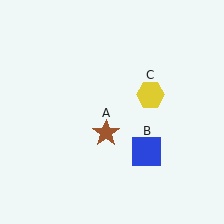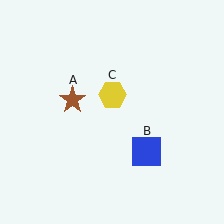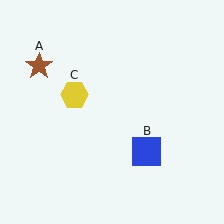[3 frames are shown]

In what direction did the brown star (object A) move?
The brown star (object A) moved up and to the left.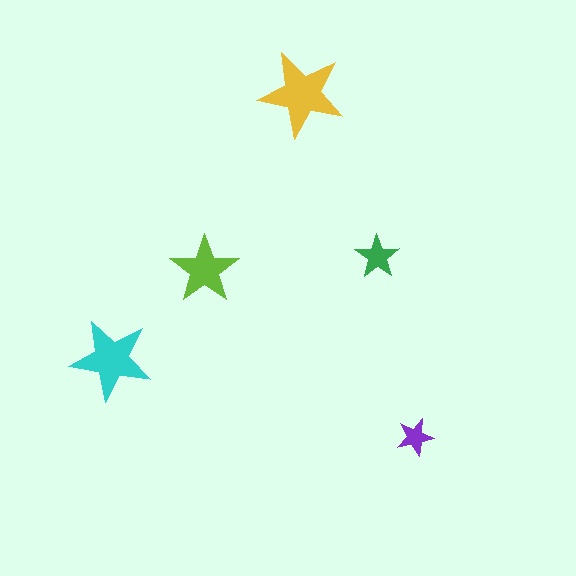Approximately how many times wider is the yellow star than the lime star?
About 1.5 times wider.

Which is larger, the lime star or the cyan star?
The cyan one.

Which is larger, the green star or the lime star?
The lime one.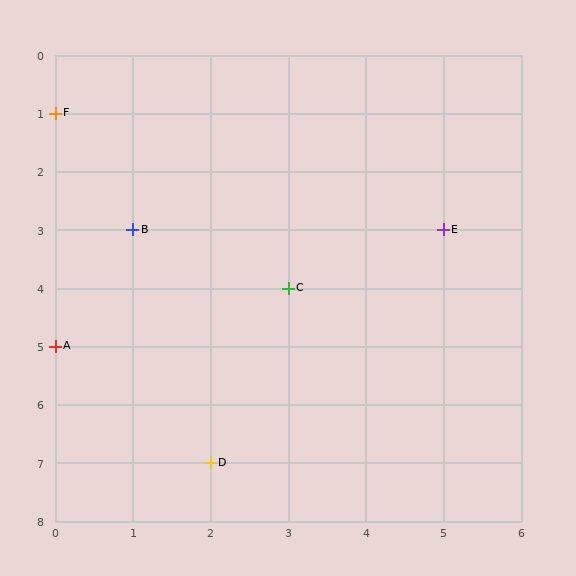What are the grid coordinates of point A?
Point A is at grid coordinates (0, 5).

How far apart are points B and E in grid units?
Points B and E are 4 columns apart.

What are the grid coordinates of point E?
Point E is at grid coordinates (5, 3).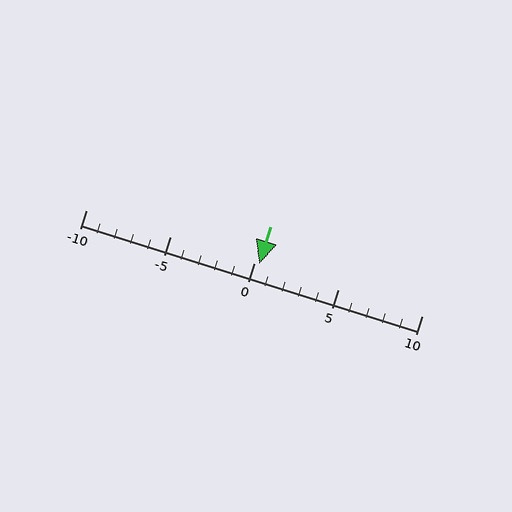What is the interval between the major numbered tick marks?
The major tick marks are spaced 5 units apart.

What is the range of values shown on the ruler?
The ruler shows values from -10 to 10.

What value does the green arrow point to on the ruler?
The green arrow points to approximately 0.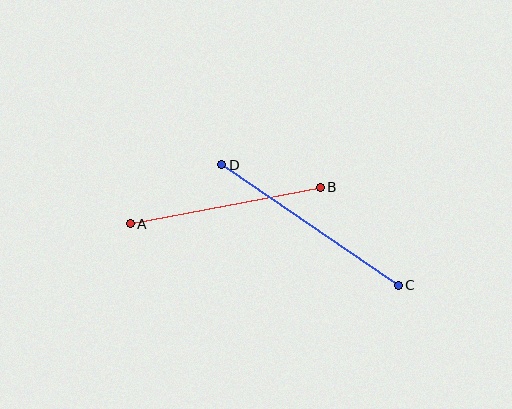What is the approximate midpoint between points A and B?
The midpoint is at approximately (225, 206) pixels.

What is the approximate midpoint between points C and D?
The midpoint is at approximately (310, 225) pixels.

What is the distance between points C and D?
The distance is approximately 214 pixels.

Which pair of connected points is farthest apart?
Points C and D are farthest apart.